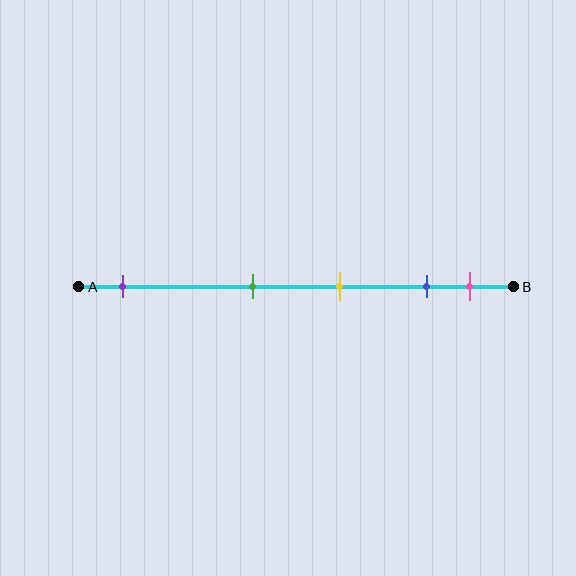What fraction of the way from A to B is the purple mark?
The purple mark is approximately 10% (0.1) of the way from A to B.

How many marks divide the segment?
There are 5 marks dividing the segment.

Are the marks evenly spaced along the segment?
No, the marks are not evenly spaced.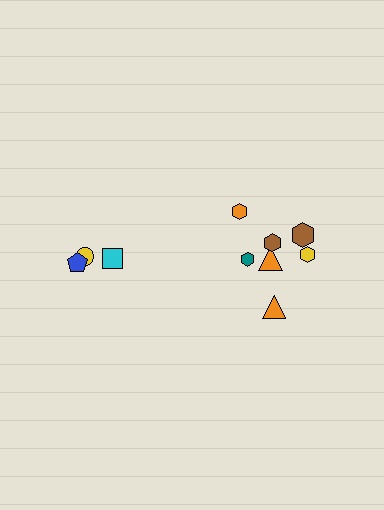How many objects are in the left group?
There are 3 objects.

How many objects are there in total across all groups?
There are 10 objects.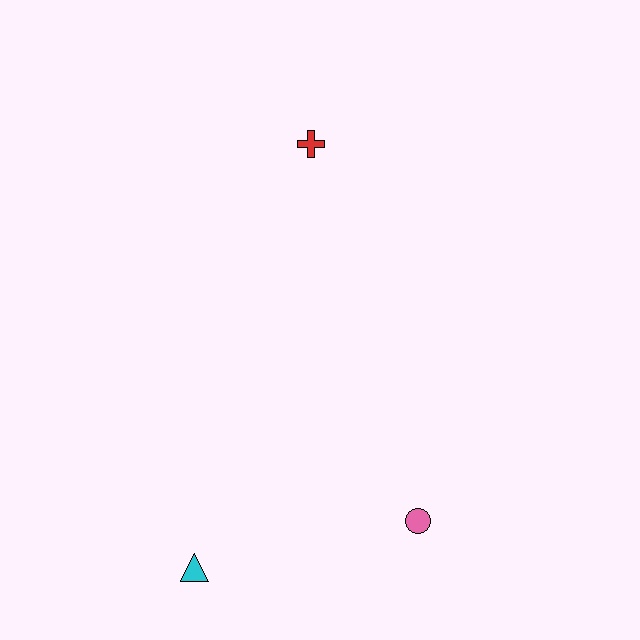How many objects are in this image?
There are 3 objects.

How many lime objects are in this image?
There are no lime objects.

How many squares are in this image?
There are no squares.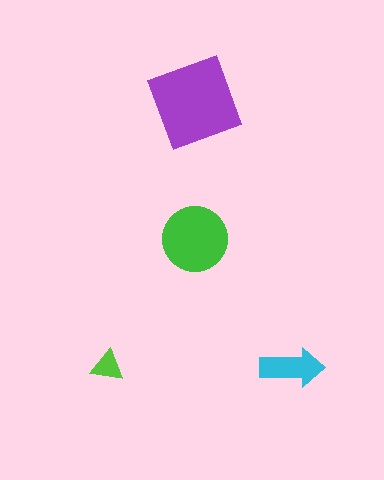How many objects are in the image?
There are 4 objects in the image.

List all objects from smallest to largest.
The lime triangle, the cyan arrow, the green circle, the purple square.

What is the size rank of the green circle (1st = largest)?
2nd.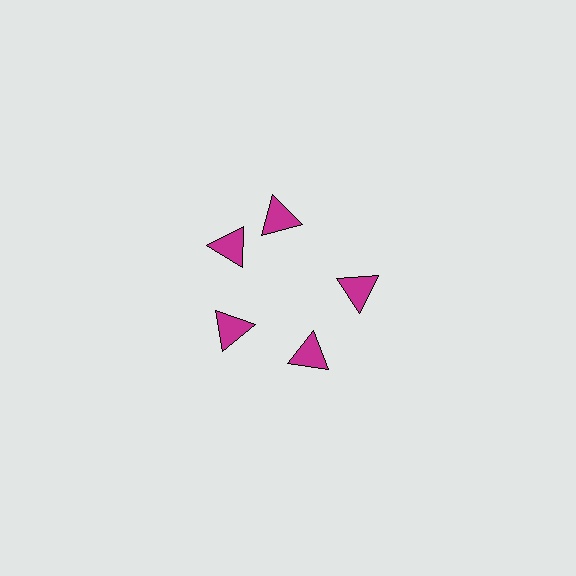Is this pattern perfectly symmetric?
No. The 5 magenta triangles are arranged in a ring, but one element near the 1 o'clock position is rotated out of alignment along the ring, breaking the 5-fold rotational symmetry.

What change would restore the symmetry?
The symmetry would be restored by rotating it back into even spacing with its neighbors so that all 5 triangles sit at equal angles and equal distance from the center.